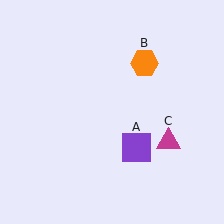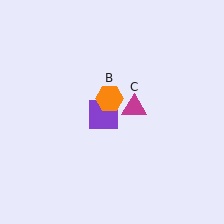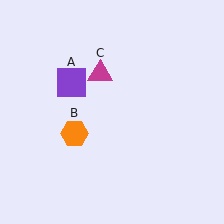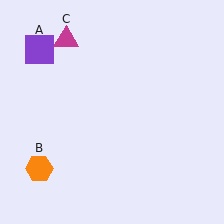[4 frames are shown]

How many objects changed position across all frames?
3 objects changed position: purple square (object A), orange hexagon (object B), magenta triangle (object C).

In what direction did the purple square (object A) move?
The purple square (object A) moved up and to the left.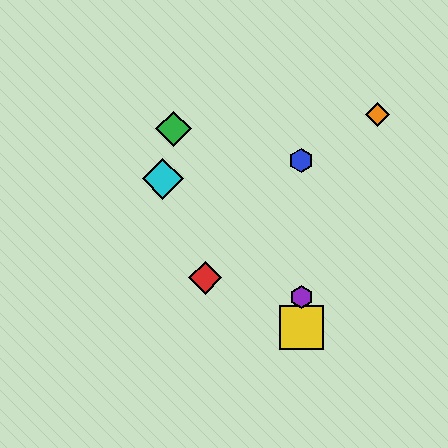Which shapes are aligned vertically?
The blue hexagon, the yellow square, the purple hexagon are aligned vertically.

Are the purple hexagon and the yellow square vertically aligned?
Yes, both are at x≈301.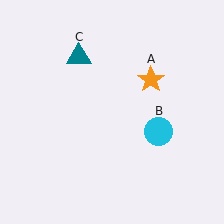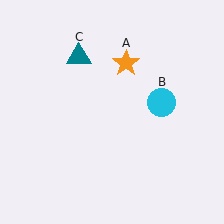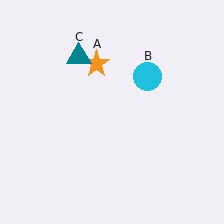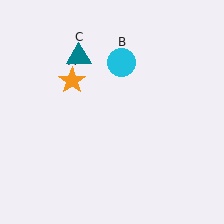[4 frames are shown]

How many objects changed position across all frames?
2 objects changed position: orange star (object A), cyan circle (object B).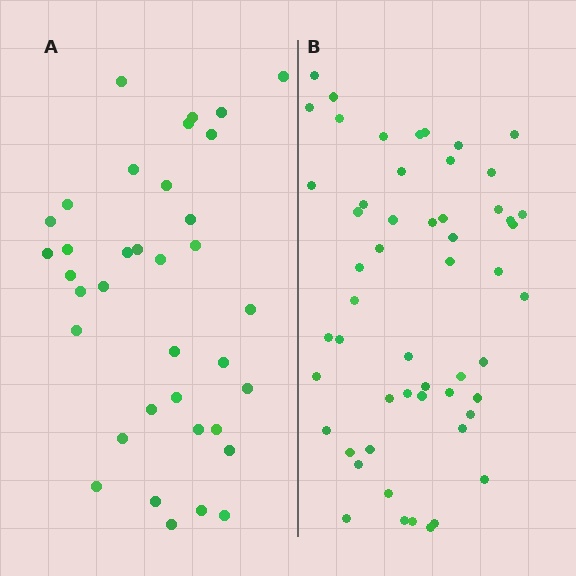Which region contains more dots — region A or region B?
Region B (the right region) has more dots.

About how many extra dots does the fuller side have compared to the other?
Region B has approximately 20 more dots than region A.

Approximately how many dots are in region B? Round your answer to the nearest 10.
About 50 dots. (The exact count is 54, which rounds to 50.)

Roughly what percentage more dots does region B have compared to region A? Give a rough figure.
About 50% more.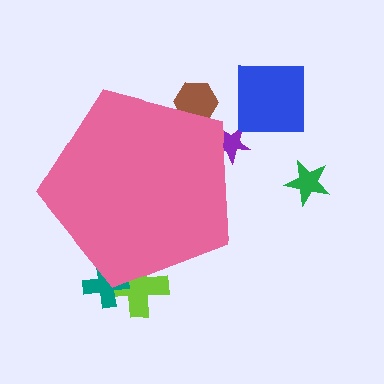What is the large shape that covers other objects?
A pink pentagon.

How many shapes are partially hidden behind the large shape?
4 shapes are partially hidden.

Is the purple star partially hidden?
Yes, the purple star is partially hidden behind the pink pentagon.